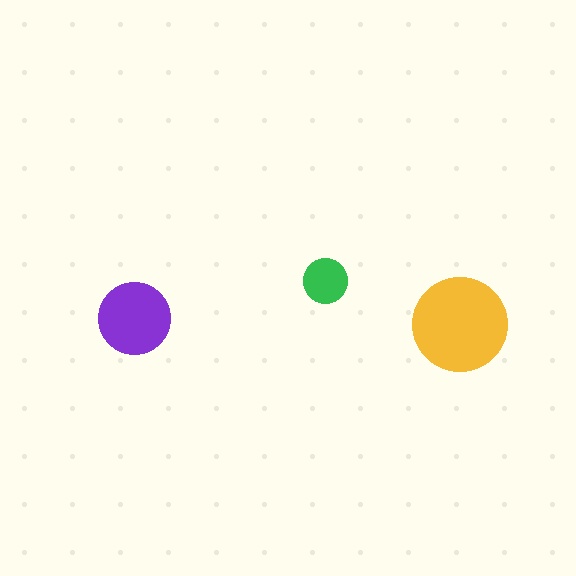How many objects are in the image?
There are 3 objects in the image.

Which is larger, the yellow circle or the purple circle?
The yellow one.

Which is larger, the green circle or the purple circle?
The purple one.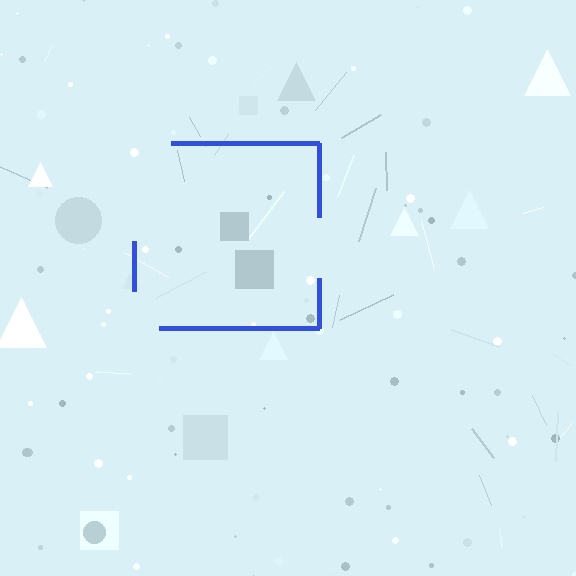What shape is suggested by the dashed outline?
The dashed outline suggests a square.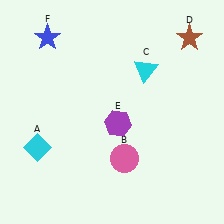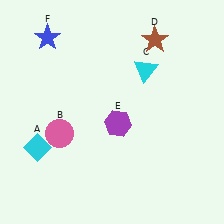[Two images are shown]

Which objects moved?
The objects that moved are: the pink circle (B), the brown star (D).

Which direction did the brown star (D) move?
The brown star (D) moved left.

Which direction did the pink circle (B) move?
The pink circle (B) moved left.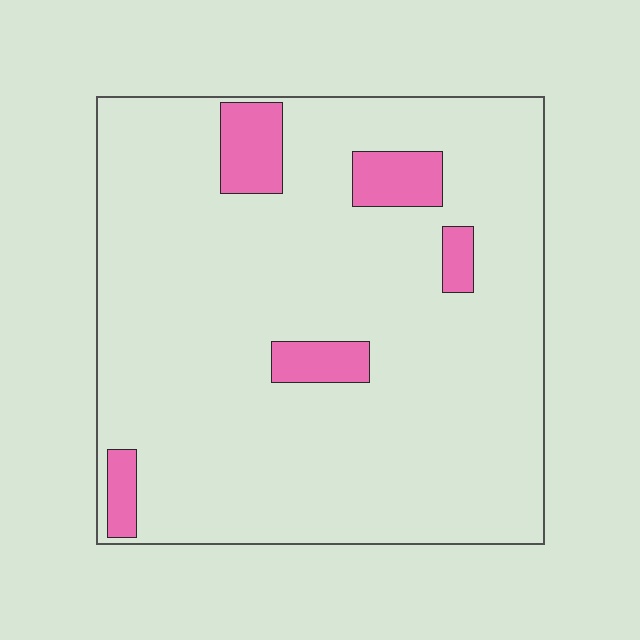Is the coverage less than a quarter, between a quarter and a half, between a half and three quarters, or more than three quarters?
Less than a quarter.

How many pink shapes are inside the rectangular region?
5.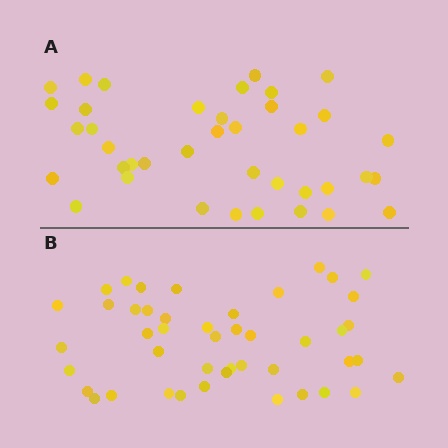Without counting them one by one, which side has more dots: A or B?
Region B (the bottom region) has more dots.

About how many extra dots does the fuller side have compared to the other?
Region B has about 6 more dots than region A.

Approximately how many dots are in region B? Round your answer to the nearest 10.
About 40 dots. (The exact count is 45, which rounds to 40.)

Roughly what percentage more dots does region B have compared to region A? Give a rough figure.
About 15% more.